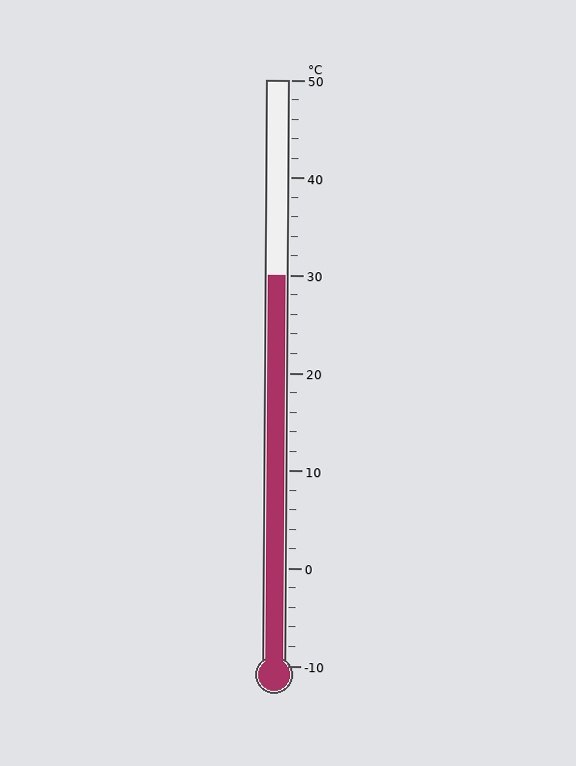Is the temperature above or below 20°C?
The temperature is above 20°C.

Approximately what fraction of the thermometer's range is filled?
The thermometer is filled to approximately 65% of its range.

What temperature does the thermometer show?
The thermometer shows approximately 30°C.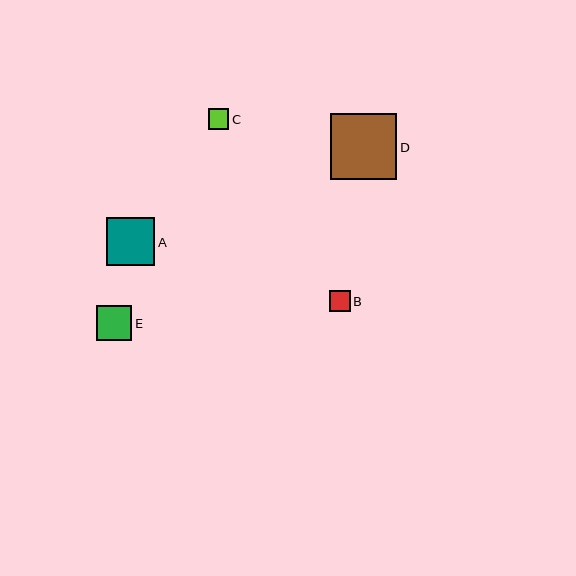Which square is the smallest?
Square C is the smallest with a size of approximately 21 pixels.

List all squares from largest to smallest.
From largest to smallest: D, A, E, B, C.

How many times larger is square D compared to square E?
Square D is approximately 1.9 times the size of square E.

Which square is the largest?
Square D is the largest with a size of approximately 67 pixels.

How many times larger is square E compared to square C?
Square E is approximately 1.7 times the size of square C.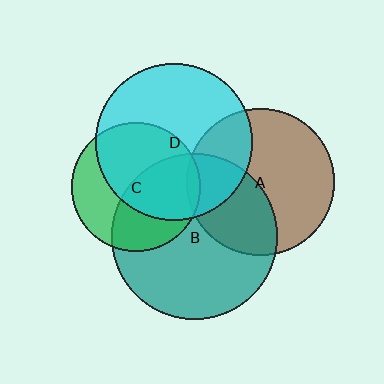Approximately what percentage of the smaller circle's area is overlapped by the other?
Approximately 40%.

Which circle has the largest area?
Circle B (teal).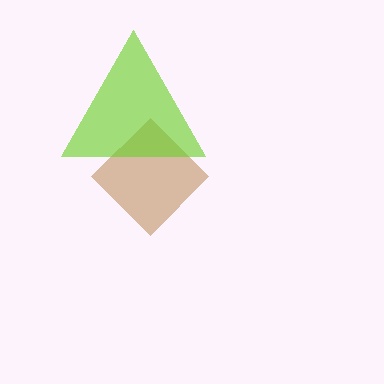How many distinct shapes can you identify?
There are 2 distinct shapes: a brown diamond, a lime triangle.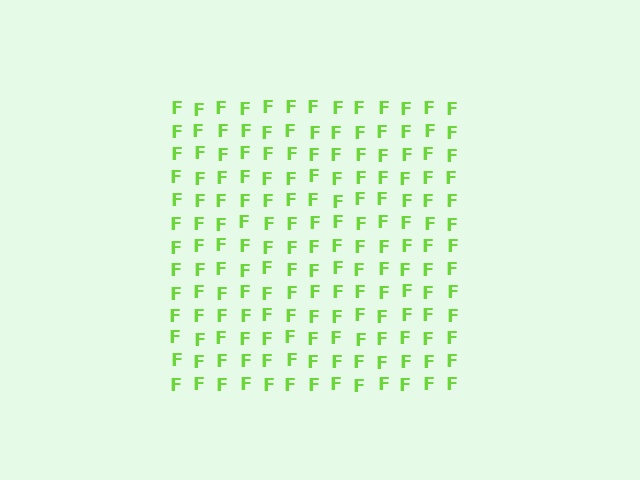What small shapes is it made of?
It is made of small letter F's.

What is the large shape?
The large shape is a square.